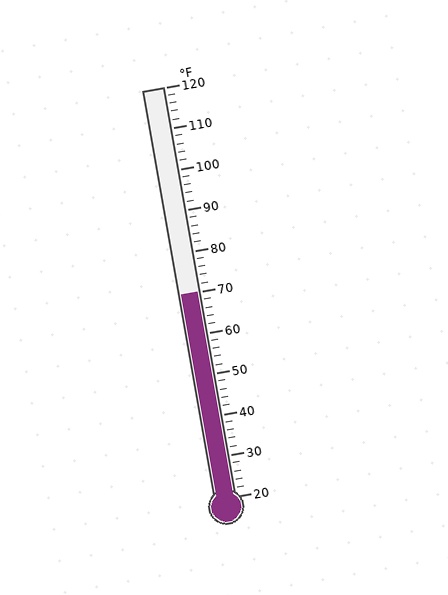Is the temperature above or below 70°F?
The temperature is at 70°F.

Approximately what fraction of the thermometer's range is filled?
The thermometer is filled to approximately 50% of its range.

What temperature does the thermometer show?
The thermometer shows approximately 70°F.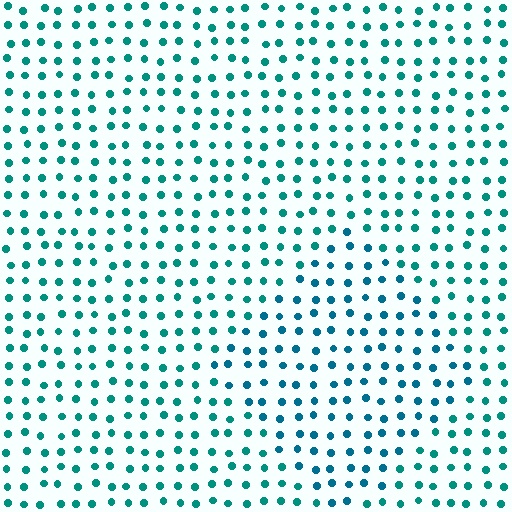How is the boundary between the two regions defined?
The boundary is defined purely by a slight shift in hue (about 21 degrees). Spacing, size, and orientation are identical on both sides.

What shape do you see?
I see a diamond.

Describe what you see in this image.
The image is filled with small teal elements in a uniform arrangement. A diamond-shaped region is visible where the elements are tinted to a slightly different hue, forming a subtle color boundary.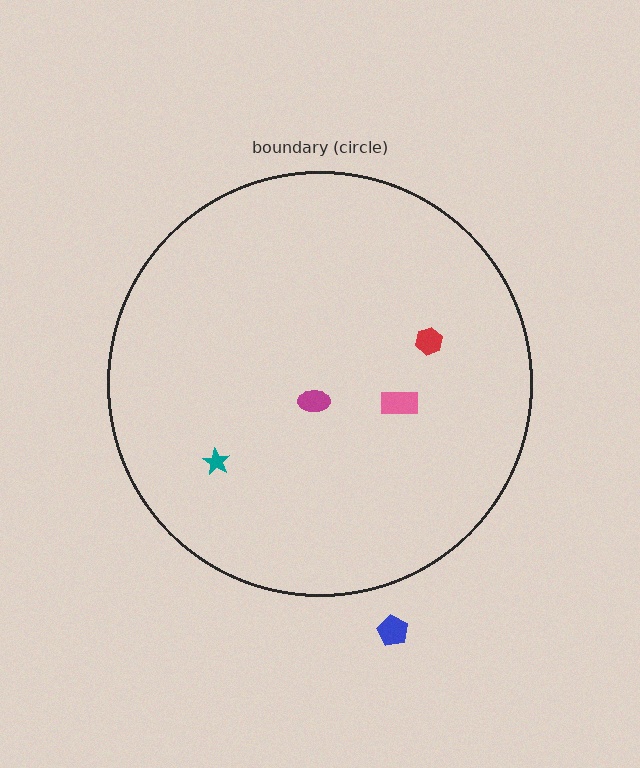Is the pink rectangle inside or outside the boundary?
Inside.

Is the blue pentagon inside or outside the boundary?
Outside.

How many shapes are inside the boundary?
4 inside, 1 outside.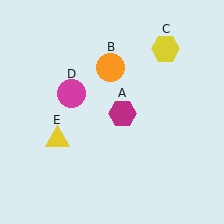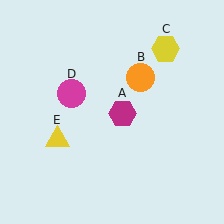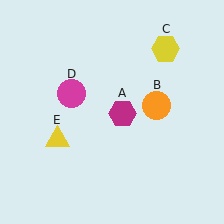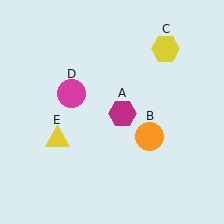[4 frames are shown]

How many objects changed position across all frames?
1 object changed position: orange circle (object B).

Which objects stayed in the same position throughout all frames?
Magenta hexagon (object A) and yellow hexagon (object C) and magenta circle (object D) and yellow triangle (object E) remained stationary.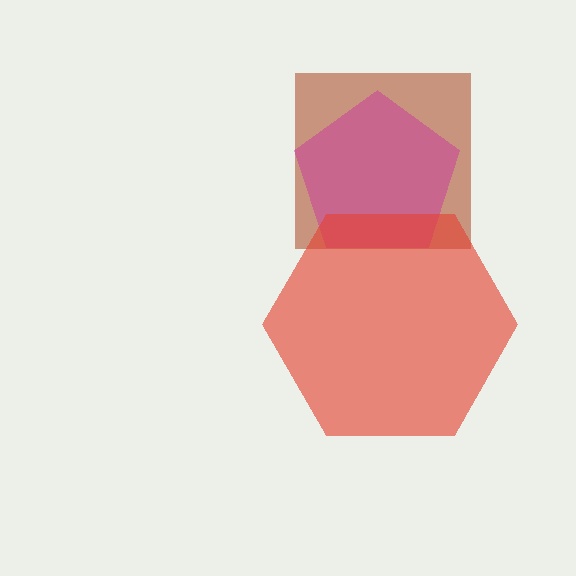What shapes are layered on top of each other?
The layered shapes are: a brown square, a magenta pentagon, a red hexagon.